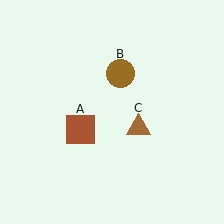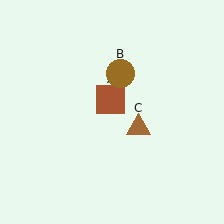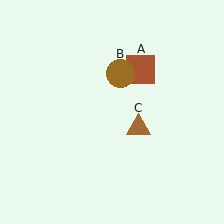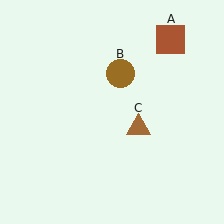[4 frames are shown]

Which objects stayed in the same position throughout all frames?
Brown circle (object B) and brown triangle (object C) remained stationary.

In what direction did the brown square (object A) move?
The brown square (object A) moved up and to the right.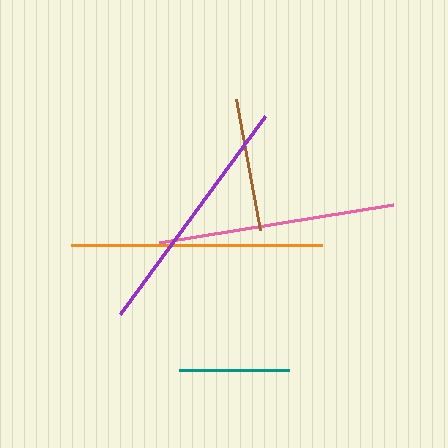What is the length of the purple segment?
The purple segment is approximately 245 pixels long.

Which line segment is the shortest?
The teal line is the shortest at approximately 110 pixels.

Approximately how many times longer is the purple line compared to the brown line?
The purple line is approximately 1.8 times the length of the brown line.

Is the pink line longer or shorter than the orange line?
The orange line is longer than the pink line.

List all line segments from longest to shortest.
From longest to shortest: orange, purple, pink, brown, teal.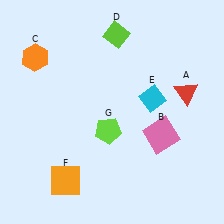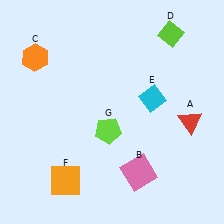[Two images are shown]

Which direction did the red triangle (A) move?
The red triangle (A) moved down.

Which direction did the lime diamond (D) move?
The lime diamond (D) moved right.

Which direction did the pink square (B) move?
The pink square (B) moved down.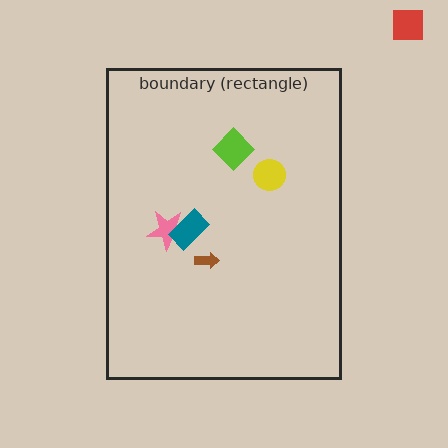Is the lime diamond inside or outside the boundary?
Inside.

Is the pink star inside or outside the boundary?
Inside.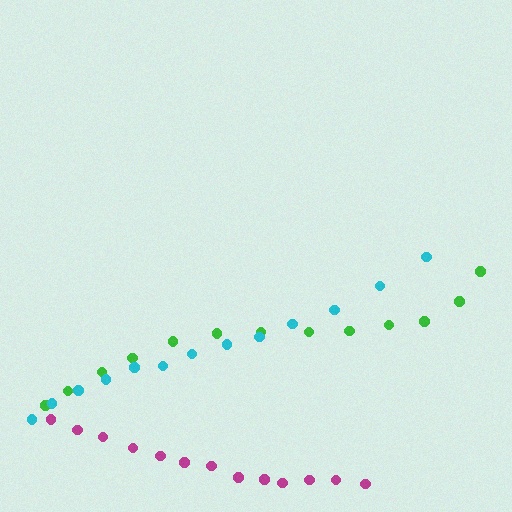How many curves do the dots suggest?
There are 3 distinct paths.